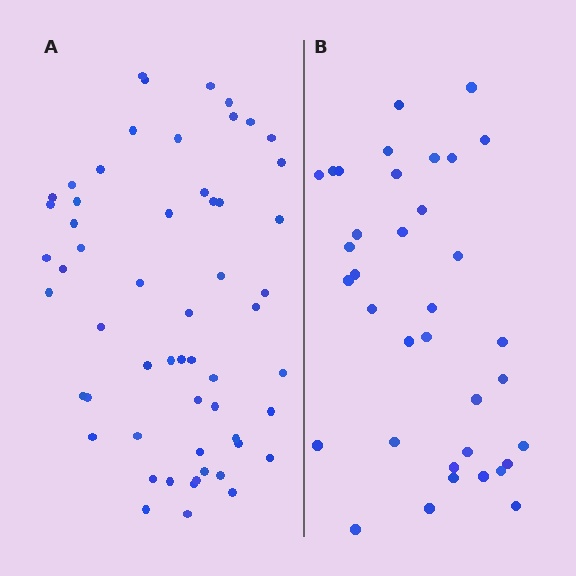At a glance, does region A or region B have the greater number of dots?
Region A (the left region) has more dots.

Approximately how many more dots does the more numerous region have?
Region A has approximately 20 more dots than region B.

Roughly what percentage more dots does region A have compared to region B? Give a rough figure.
About 60% more.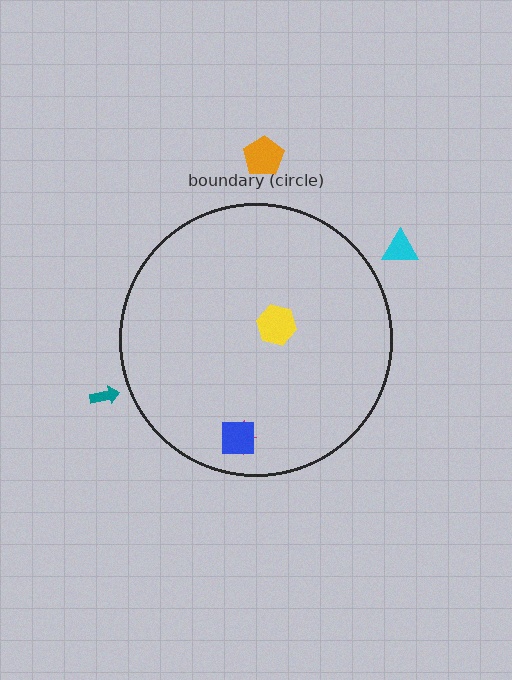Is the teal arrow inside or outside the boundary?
Outside.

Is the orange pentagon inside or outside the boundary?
Outside.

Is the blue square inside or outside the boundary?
Inside.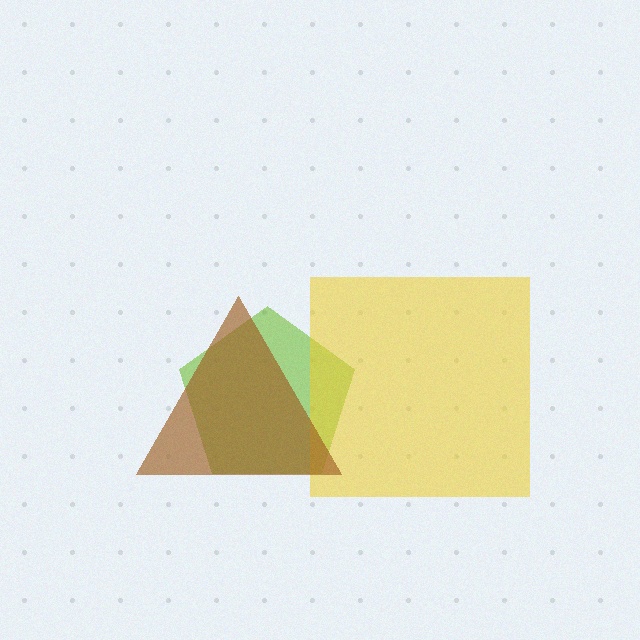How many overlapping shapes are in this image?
There are 3 overlapping shapes in the image.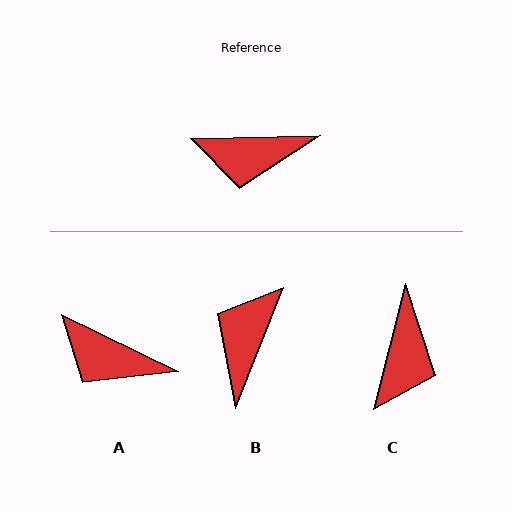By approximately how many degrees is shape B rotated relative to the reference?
Approximately 113 degrees clockwise.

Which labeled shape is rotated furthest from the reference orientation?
B, about 113 degrees away.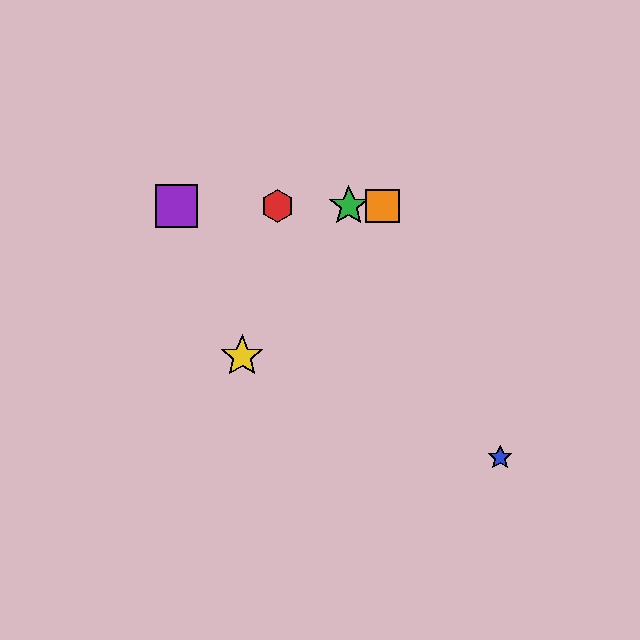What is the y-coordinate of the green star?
The green star is at y≈206.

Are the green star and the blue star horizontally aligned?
No, the green star is at y≈206 and the blue star is at y≈458.